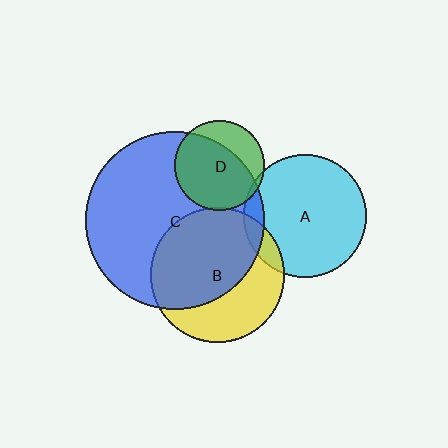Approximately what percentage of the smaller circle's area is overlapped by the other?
Approximately 10%.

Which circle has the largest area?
Circle C (blue).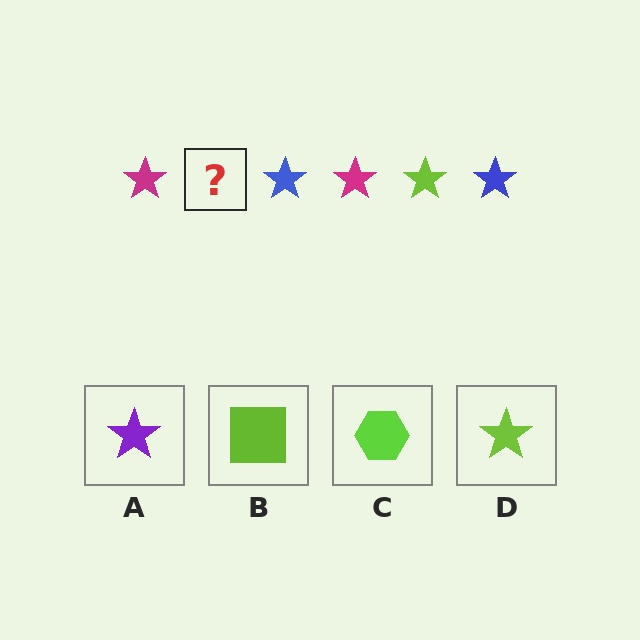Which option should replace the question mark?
Option D.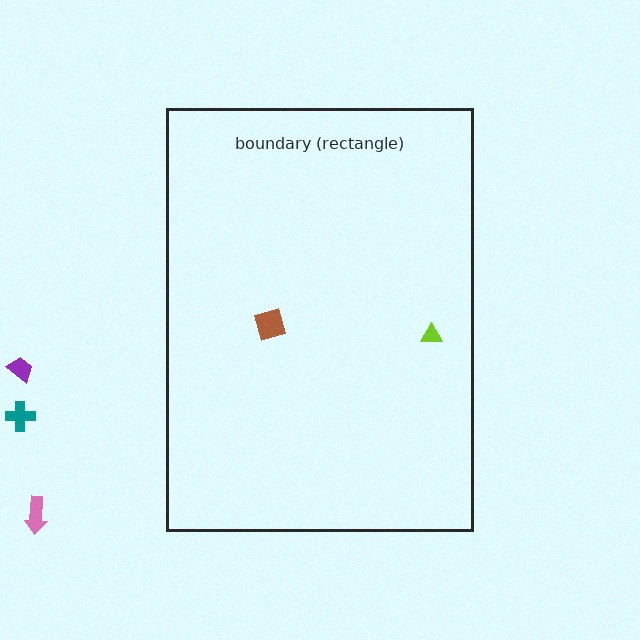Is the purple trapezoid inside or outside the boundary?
Outside.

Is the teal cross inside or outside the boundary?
Outside.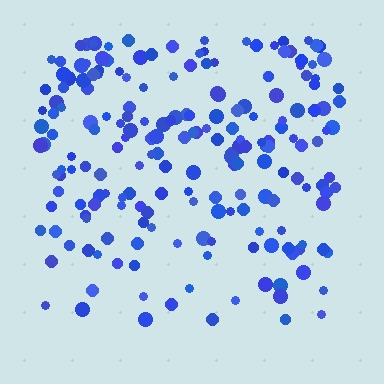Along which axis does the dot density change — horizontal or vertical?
Vertical.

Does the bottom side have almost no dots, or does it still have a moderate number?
Still a moderate number, just noticeably fewer than the top.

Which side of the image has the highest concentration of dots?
The top.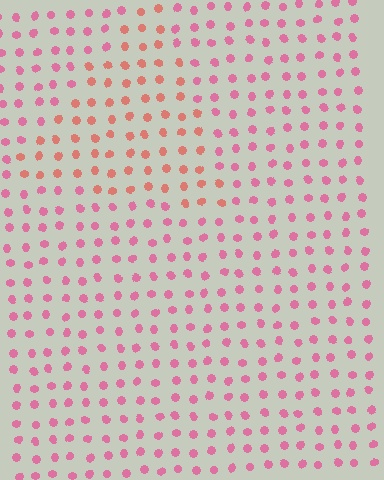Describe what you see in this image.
The image is filled with small pink elements in a uniform arrangement. A triangle-shaped region is visible where the elements are tinted to a slightly different hue, forming a subtle color boundary.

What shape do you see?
I see a triangle.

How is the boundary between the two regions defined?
The boundary is defined purely by a slight shift in hue (about 33 degrees). Spacing, size, and orientation are identical on both sides.